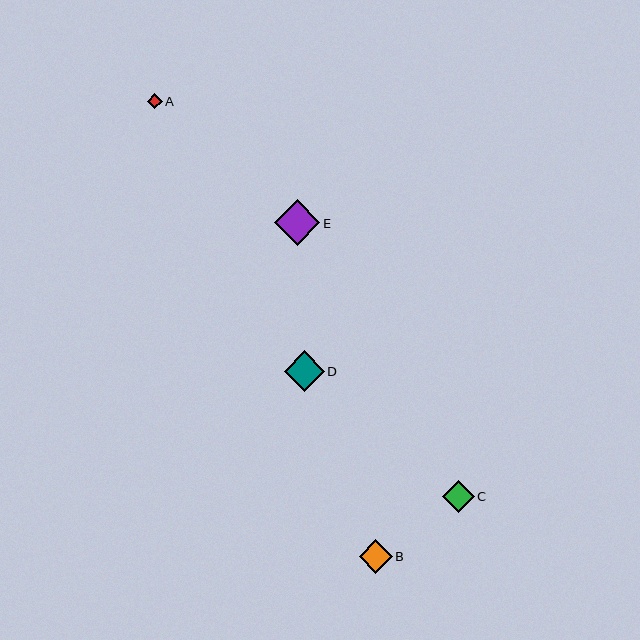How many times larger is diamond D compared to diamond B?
Diamond D is approximately 1.2 times the size of diamond B.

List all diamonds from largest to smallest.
From largest to smallest: E, D, B, C, A.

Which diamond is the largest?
Diamond E is the largest with a size of approximately 46 pixels.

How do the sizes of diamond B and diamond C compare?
Diamond B and diamond C are approximately the same size.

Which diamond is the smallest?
Diamond A is the smallest with a size of approximately 15 pixels.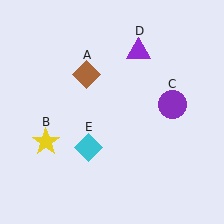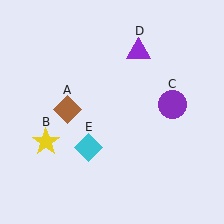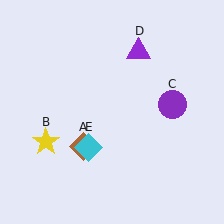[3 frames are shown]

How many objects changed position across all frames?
1 object changed position: brown diamond (object A).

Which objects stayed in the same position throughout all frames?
Yellow star (object B) and purple circle (object C) and purple triangle (object D) and cyan diamond (object E) remained stationary.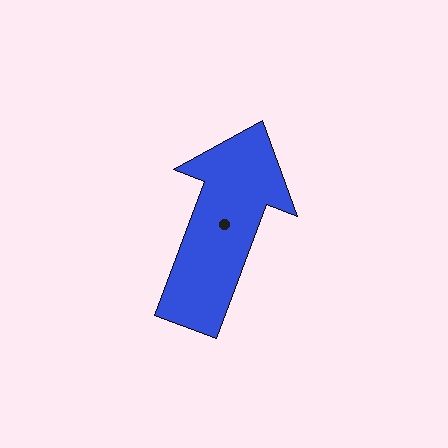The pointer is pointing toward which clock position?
Roughly 1 o'clock.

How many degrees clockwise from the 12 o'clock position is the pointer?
Approximately 21 degrees.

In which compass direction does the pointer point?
North.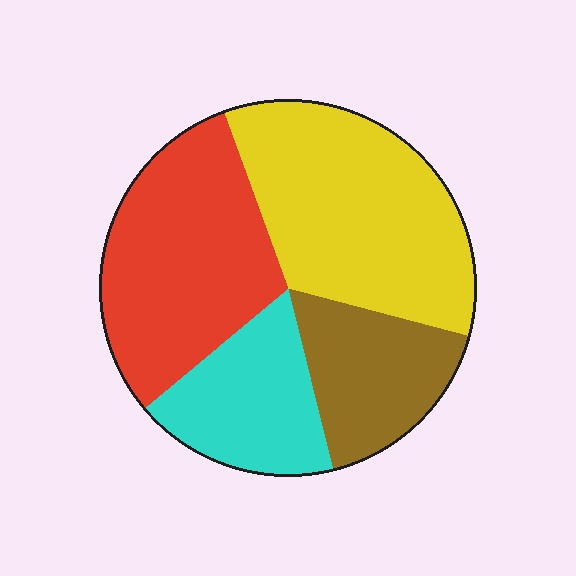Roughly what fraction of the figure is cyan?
Cyan takes up about one sixth (1/6) of the figure.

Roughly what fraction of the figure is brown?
Brown takes up about one sixth (1/6) of the figure.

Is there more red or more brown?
Red.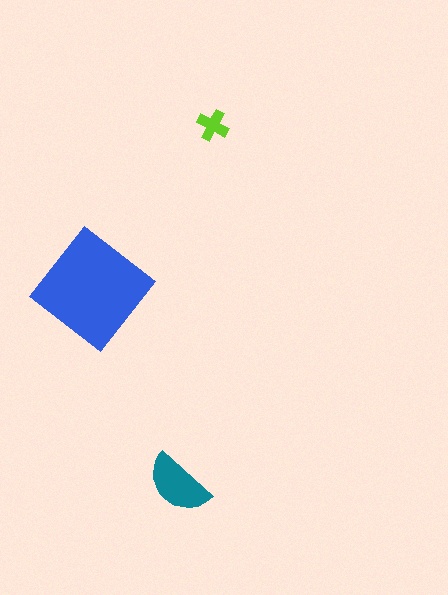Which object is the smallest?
The lime cross.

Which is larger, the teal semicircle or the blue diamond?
The blue diamond.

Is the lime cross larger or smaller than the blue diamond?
Smaller.